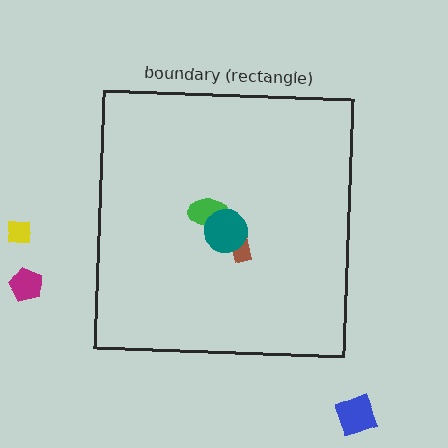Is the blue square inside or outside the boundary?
Outside.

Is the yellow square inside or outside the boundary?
Outside.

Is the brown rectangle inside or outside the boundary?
Inside.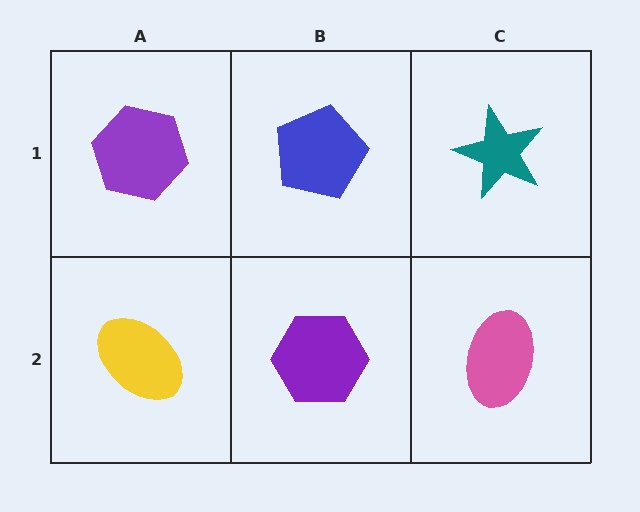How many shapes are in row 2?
3 shapes.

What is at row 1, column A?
A purple hexagon.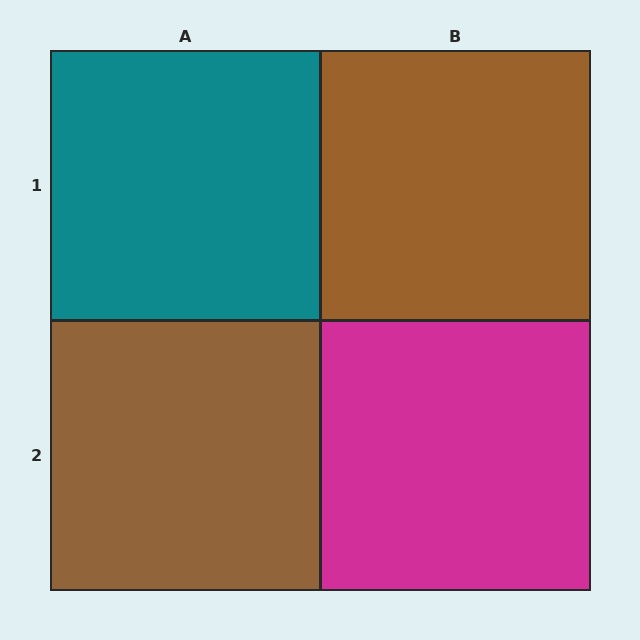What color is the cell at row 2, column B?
Magenta.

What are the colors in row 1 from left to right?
Teal, brown.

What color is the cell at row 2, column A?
Brown.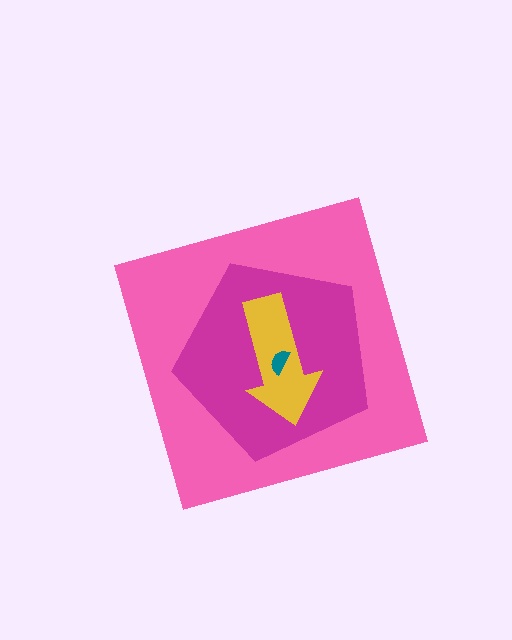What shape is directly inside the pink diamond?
The magenta pentagon.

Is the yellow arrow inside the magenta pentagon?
Yes.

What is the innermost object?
The teal semicircle.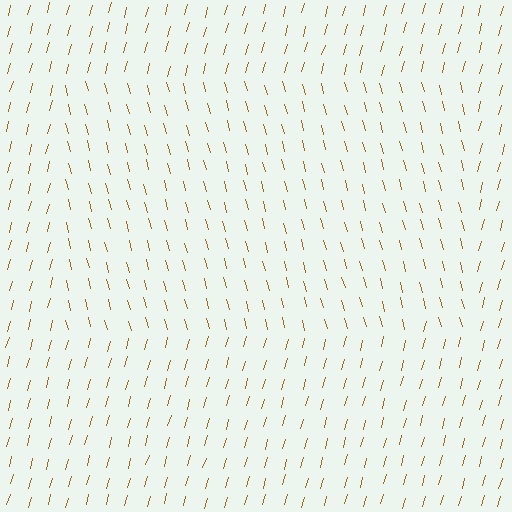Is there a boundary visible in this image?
Yes, there is a texture boundary formed by a change in line orientation.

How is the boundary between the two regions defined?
The boundary is defined purely by a change in line orientation (approximately 30 degrees difference). All lines are the same color and thickness.